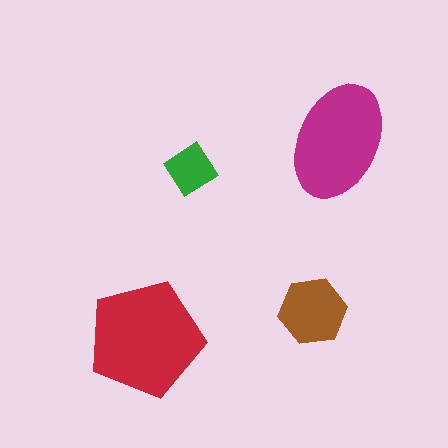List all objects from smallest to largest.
The green diamond, the brown hexagon, the magenta ellipse, the red pentagon.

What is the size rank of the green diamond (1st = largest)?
4th.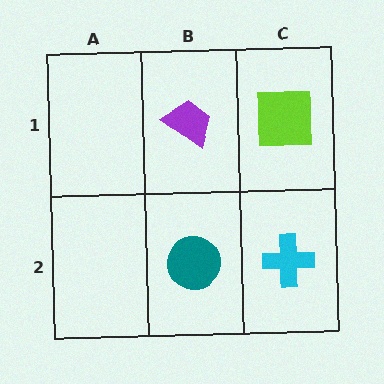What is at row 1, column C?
A lime square.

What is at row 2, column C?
A cyan cross.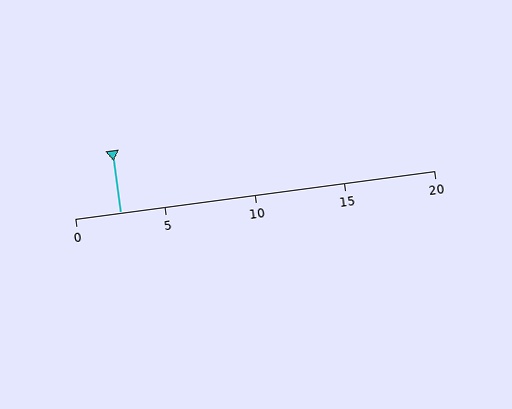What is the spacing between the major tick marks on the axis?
The major ticks are spaced 5 apart.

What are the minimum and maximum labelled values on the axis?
The axis runs from 0 to 20.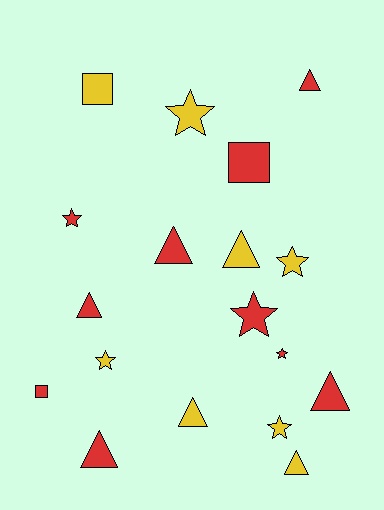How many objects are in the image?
There are 18 objects.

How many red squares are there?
There are 2 red squares.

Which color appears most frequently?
Red, with 10 objects.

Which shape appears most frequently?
Triangle, with 8 objects.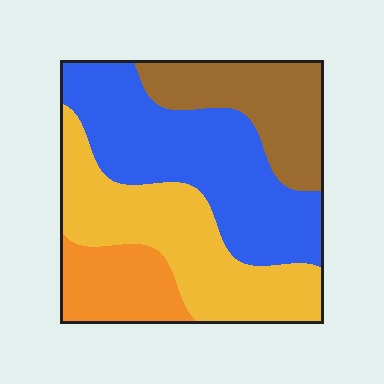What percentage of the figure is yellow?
Yellow takes up between a quarter and a half of the figure.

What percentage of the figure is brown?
Brown covers 20% of the figure.